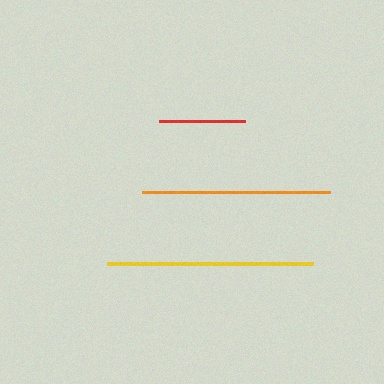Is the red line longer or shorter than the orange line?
The orange line is longer than the red line.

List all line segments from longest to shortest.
From longest to shortest: yellow, orange, red.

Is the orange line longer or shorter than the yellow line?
The yellow line is longer than the orange line.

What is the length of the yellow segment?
The yellow segment is approximately 206 pixels long.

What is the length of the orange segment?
The orange segment is approximately 188 pixels long.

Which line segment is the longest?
The yellow line is the longest at approximately 206 pixels.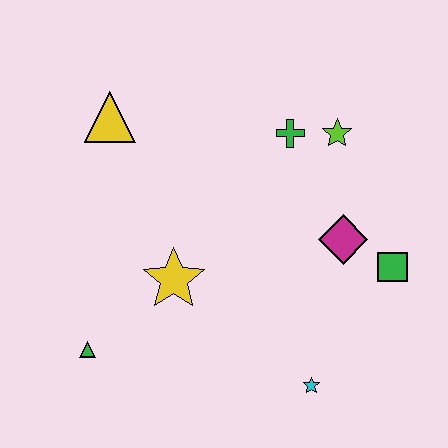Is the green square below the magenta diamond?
Yes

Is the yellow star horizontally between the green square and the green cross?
No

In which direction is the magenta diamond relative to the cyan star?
The magenta diamond is above the cyan star.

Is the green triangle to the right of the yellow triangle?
No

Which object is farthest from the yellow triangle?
The cyan star is farthest from the yellow triangle.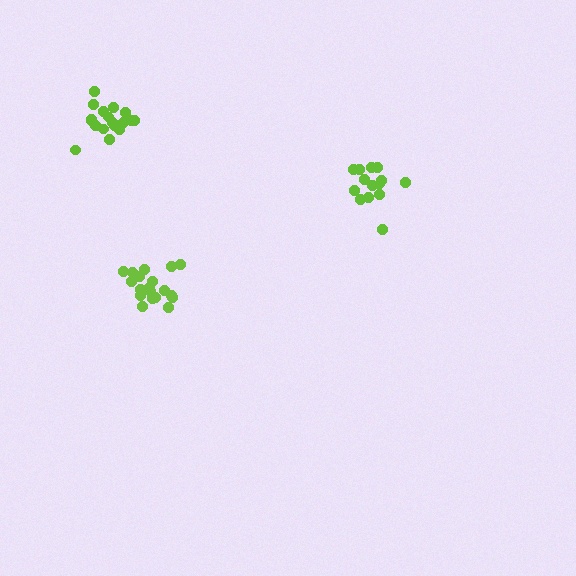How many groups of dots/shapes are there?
There are 3 groups.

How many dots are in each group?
Group 1: 19 dots, Group 2: 14 dots, Group 3: 18 dots (51 total).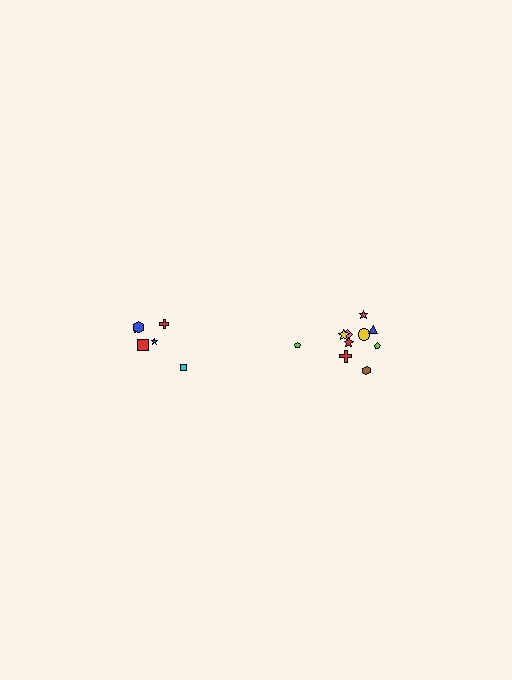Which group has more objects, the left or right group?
The right group.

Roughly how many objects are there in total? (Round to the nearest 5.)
Roughly 15 objects in total.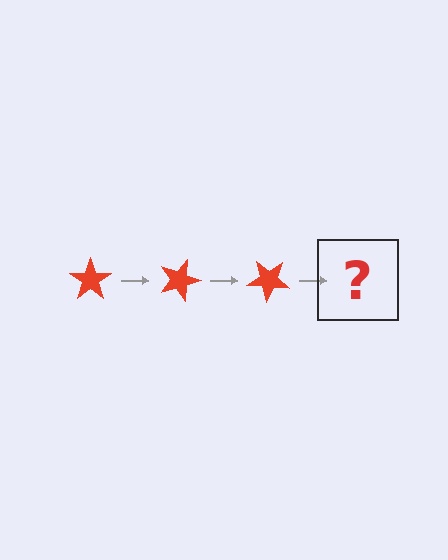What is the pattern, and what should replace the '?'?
The pattern is that the star rotates 20 degrees each step. The '?' should be a red star rotated 60 degrees.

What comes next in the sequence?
The next element should be a red star rotated 60 degrees.